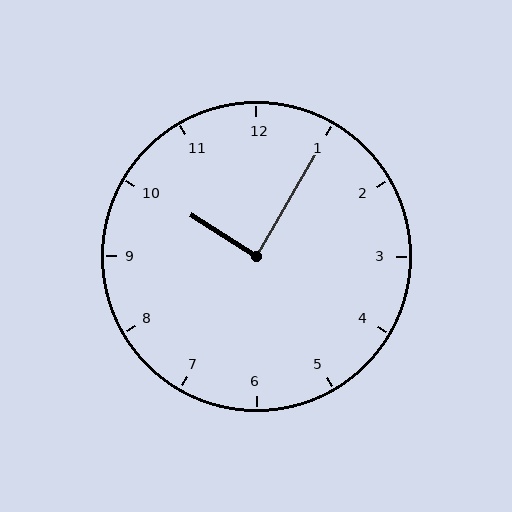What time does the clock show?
10:05.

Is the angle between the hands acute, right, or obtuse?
It is right.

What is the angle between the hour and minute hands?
Approximately 88 degrees.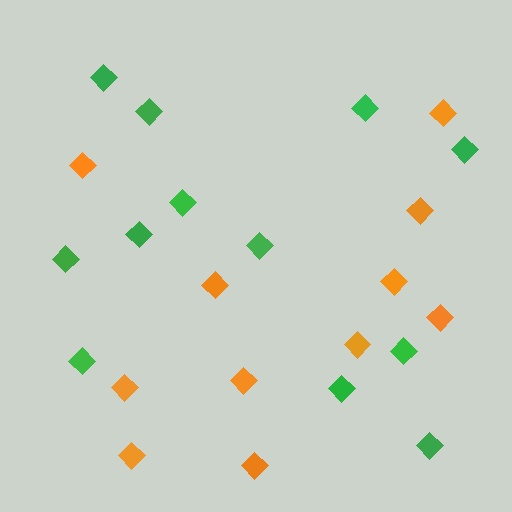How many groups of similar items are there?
There are 2 groups: one group of orange diamonds (11) and one group of green diamonds (12).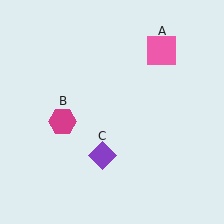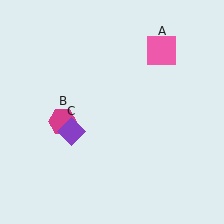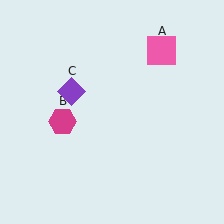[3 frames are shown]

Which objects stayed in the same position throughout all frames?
Pink square (object A) and magenta hexagon (object B) remained stationary.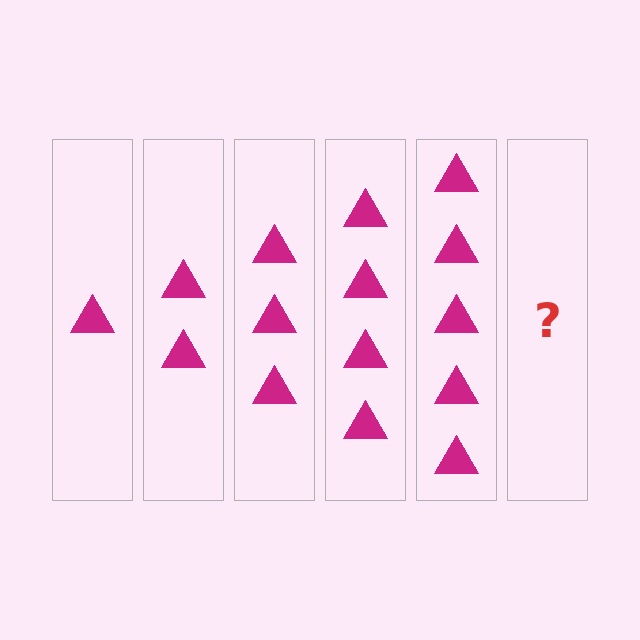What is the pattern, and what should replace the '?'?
The pattern is that each step adds one more triangle. The '?' should be 6 triangles.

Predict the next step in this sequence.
The next step is 6 triangles.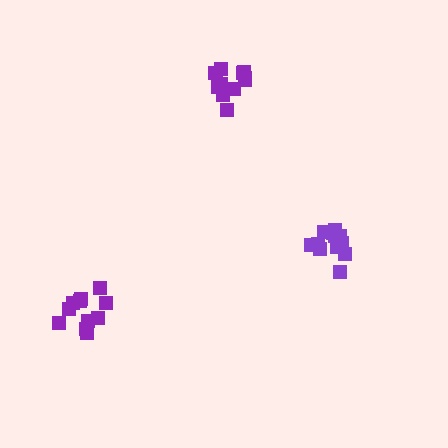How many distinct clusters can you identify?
There are 3 distinct clusters.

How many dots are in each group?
Group 1: 12 dots, Group 2: 11 dots, Group 3: 11 dots (34 total).